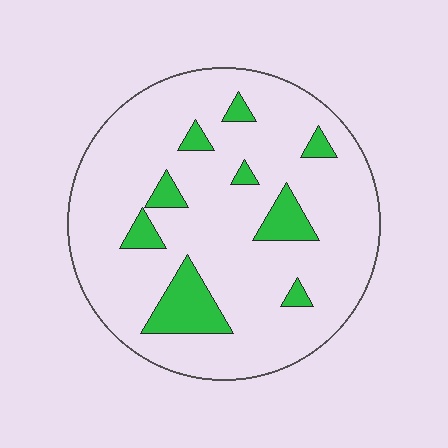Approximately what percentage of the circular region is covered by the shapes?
Approximately 15%.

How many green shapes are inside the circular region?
9.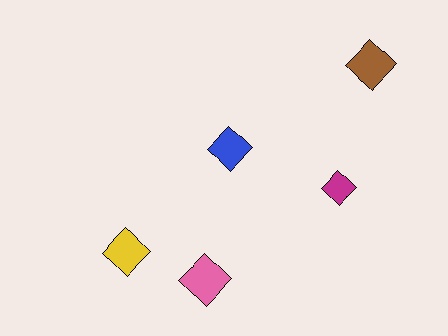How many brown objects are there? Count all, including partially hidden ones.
There is 1 brown object.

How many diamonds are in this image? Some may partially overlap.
There are 5 diamonds.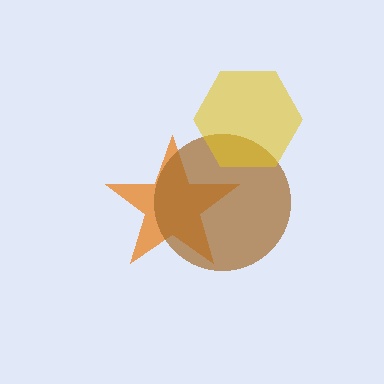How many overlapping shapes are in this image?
There are 3 overlapping shapes in the image.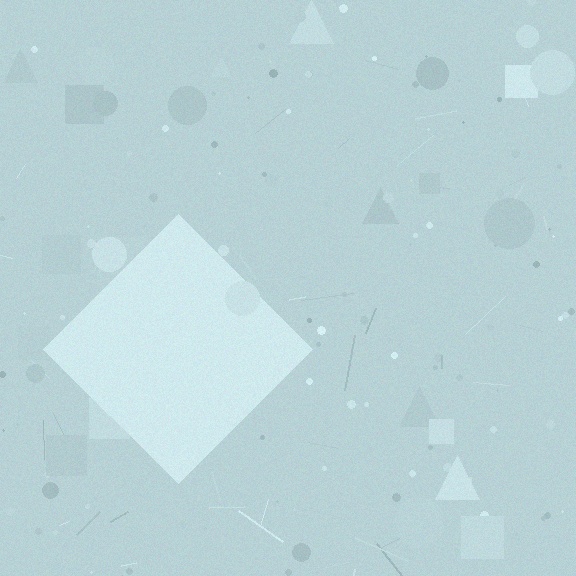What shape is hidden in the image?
A diamond is hidden in the image.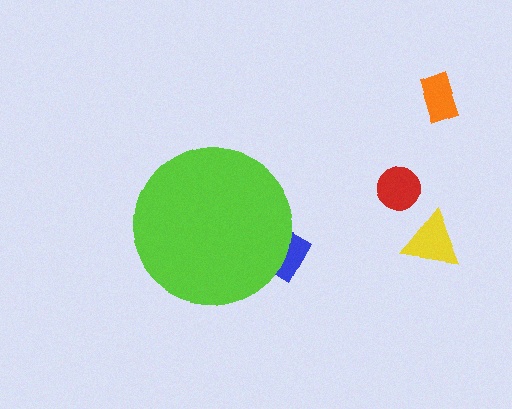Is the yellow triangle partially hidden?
No, the yellow triangle is fully visible.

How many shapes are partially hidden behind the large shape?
1 shape is partially hidden.